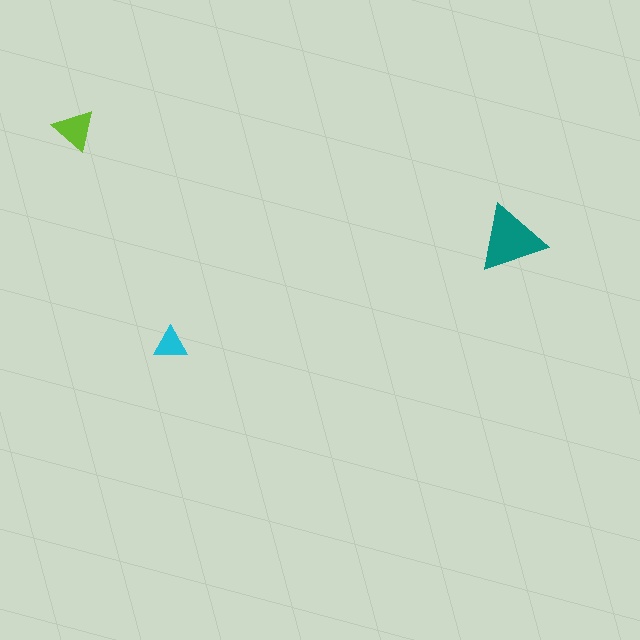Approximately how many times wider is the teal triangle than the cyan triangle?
About 2 times wider.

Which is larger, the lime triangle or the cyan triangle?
The lime one.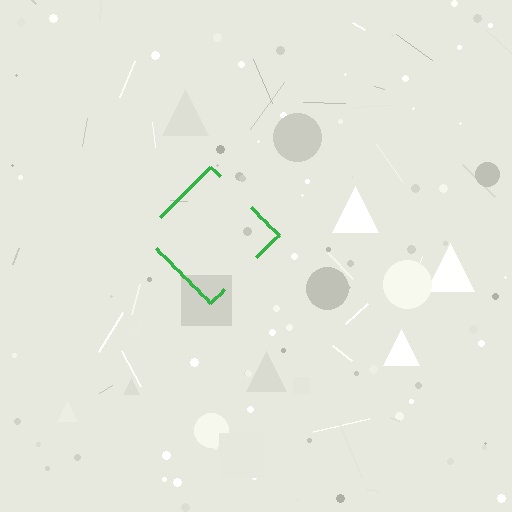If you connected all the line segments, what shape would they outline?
They would outline a diamond.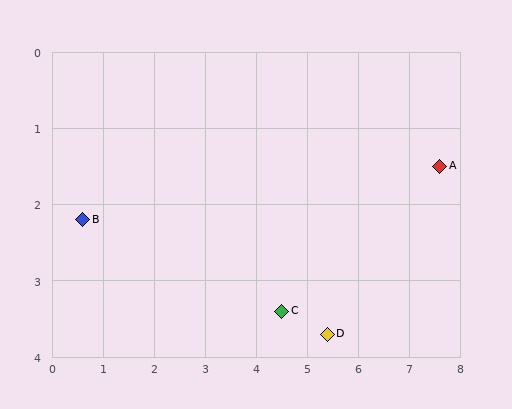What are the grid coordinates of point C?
Point C is at approximately (4.5, 3.4).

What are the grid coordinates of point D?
Point D is at approximately (5.4, 3.7).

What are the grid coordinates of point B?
Point B is at approximately (0.6, 2.2).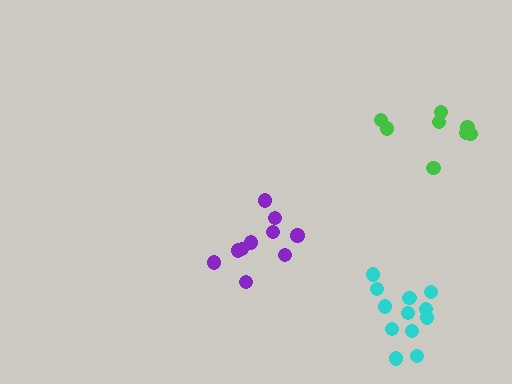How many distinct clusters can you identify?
There are 3 distinct clusters.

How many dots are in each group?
Group 1: 10 dots, Group 2: 12 dots, Group 3: 8 dots (30 total).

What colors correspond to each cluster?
The clusters are colored: purple, cyan, green.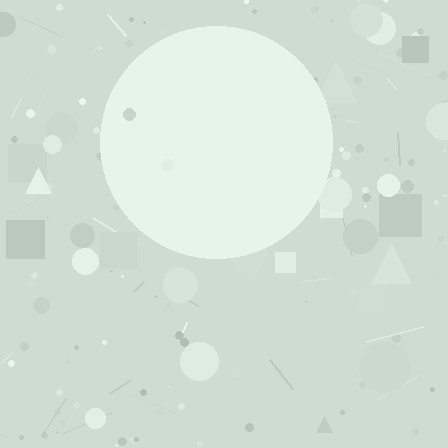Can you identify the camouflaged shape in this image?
The camouflaged shape is a circle.